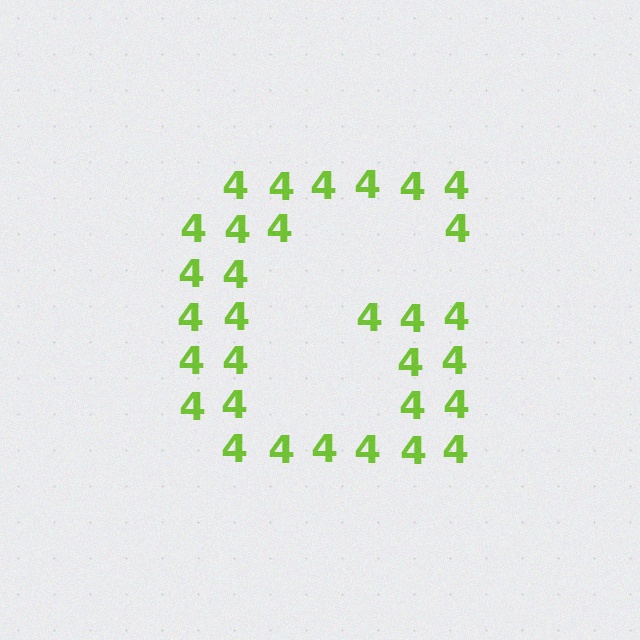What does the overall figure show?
The overall figure shows the letter G.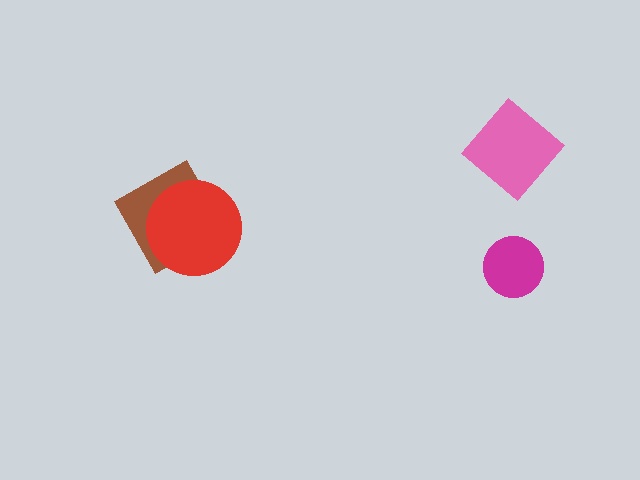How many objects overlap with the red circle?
1 object overlaps with the red circle.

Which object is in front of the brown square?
The red circle is in front of the brown square.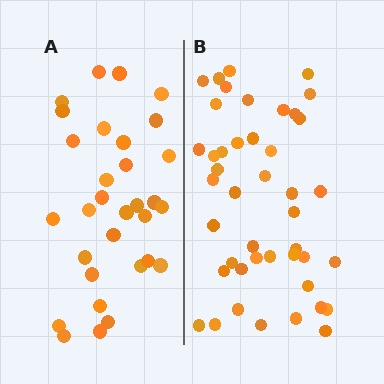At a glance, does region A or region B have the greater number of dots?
Region B (the right region) has more dots.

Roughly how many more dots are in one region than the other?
Region B has approximately 15 more dots than region A.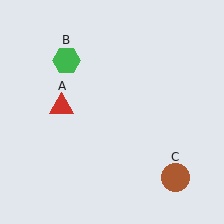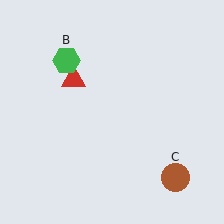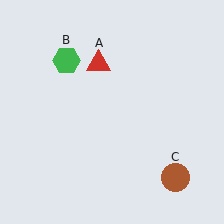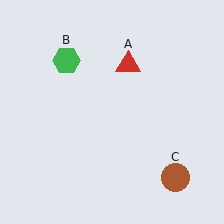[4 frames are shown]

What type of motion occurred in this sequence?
The red triangle (object A) rotated clockwise around the center of the scene.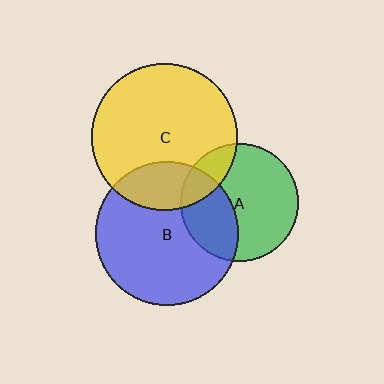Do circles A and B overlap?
Yes.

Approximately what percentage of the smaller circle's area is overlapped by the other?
Approximately 35%.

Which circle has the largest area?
Circle C (yellow).